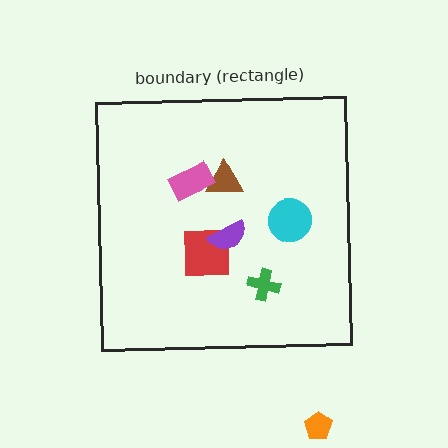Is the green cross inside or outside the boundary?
Inside.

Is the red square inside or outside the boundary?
Inside.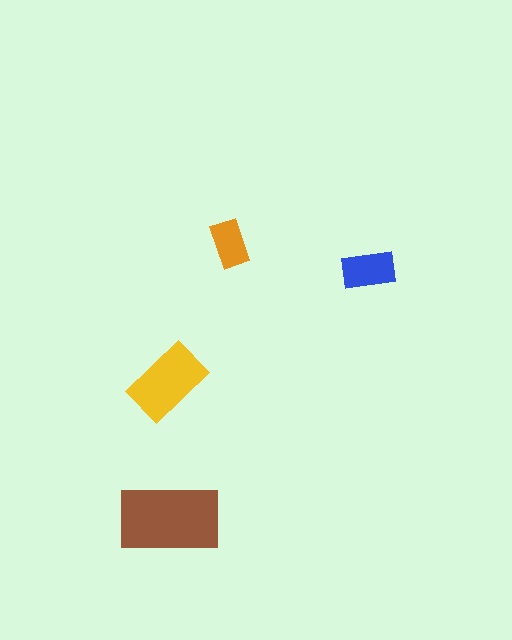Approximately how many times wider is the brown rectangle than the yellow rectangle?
About 1.5 times wider.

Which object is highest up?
The orange rectangle is topmost.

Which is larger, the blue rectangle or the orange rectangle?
The blue one.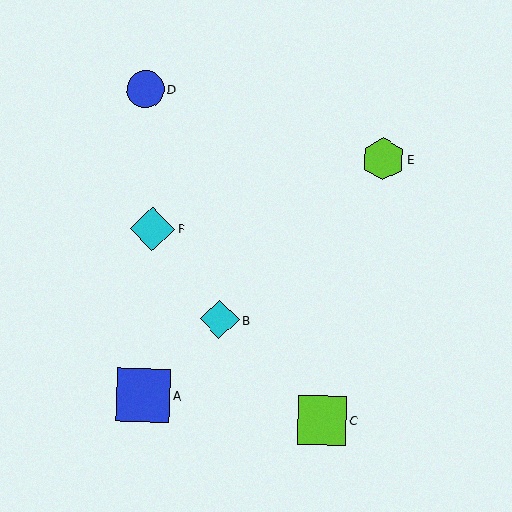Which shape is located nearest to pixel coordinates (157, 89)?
The blue circle (labeled D) at (145, 89) is nearest to that location.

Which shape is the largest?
The blue square (labeled A) is the largest.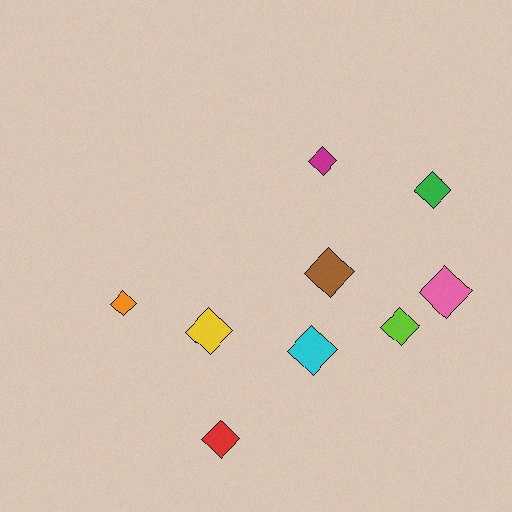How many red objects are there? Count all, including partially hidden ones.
There is 1 red object.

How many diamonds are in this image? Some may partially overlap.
There are 9 diamonds.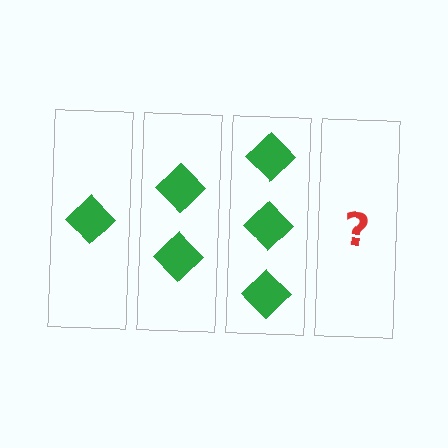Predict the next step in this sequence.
The next step is 4 diamonds.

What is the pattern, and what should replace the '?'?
The pattern is that each step adds one more diamond. The '?' should be 4 diamonds.